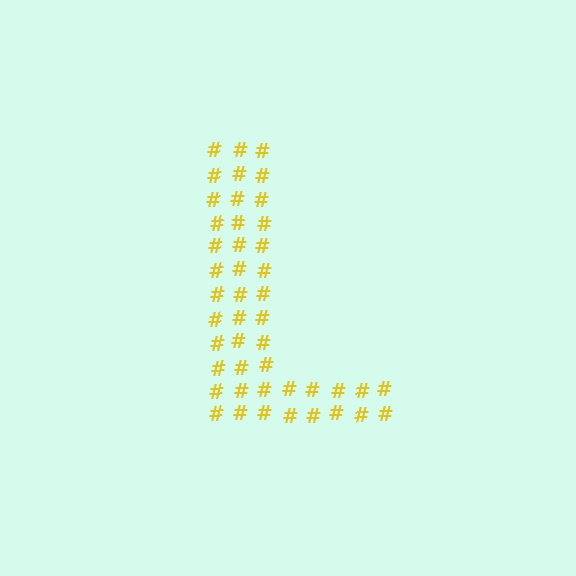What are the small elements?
The small elements are hash symbols.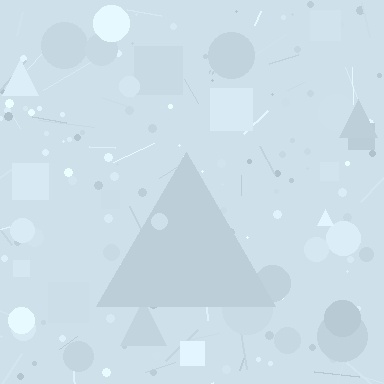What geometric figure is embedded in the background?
A triangle is embedded in the background.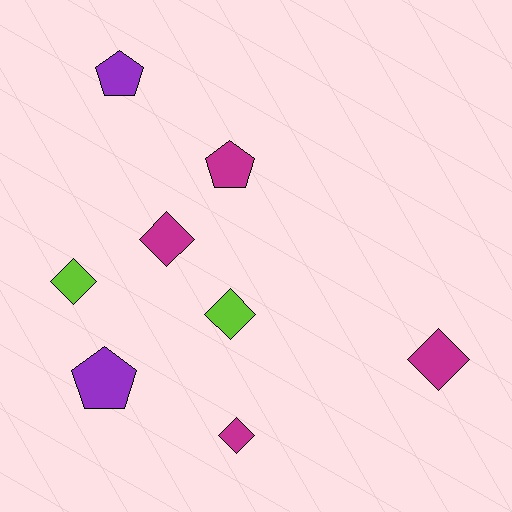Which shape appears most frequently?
Diamond, with 5 objects.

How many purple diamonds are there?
There are no purple diamonds.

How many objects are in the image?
There are 8 objects.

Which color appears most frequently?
Magenta, with 4 objects.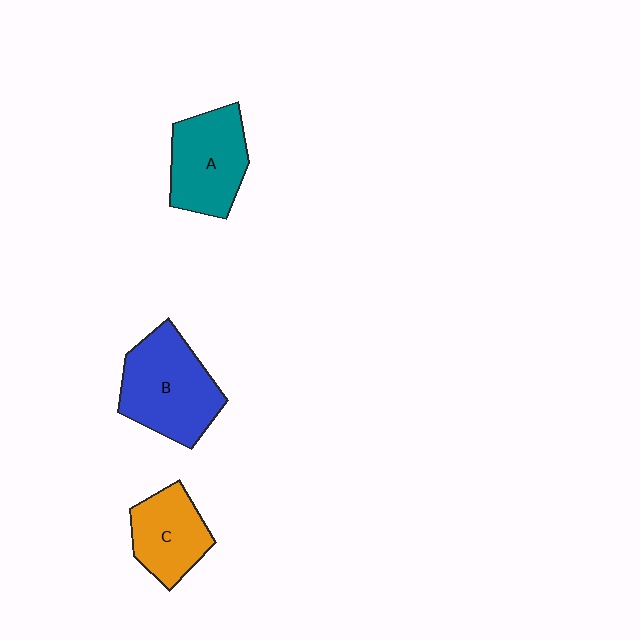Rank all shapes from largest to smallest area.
From largest to smallest: B (blue), A (teal), C (orange).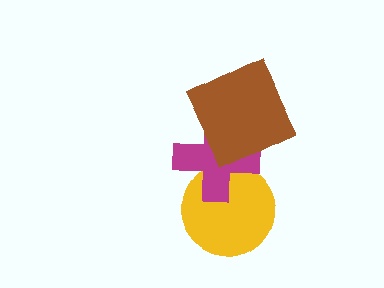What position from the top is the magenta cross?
The magenta cross is 2nd from the top.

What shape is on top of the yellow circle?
The magenta cross is on top of the yellow circle.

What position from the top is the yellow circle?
The yellow circle is 3rd from the top.